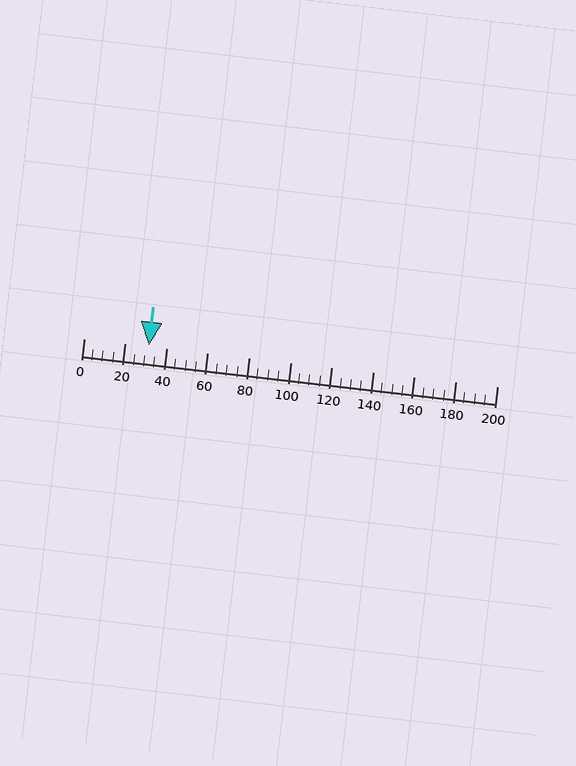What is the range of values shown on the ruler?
The ruler shows values from 0 to 200.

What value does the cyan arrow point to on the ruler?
The cyan arrow points to approximately 32.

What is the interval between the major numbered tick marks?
The major tick marks are spaced 20 units apart.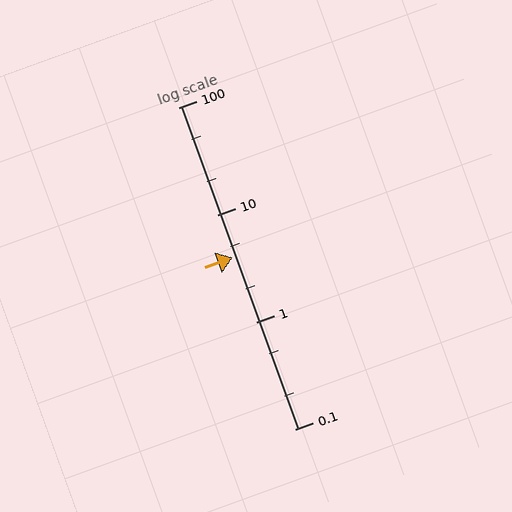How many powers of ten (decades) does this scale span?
The scale spans 3 decades, from 0.1 to 100.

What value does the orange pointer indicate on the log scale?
The pointer indicates approximately 4.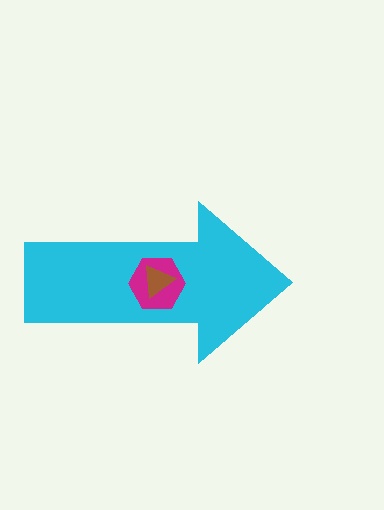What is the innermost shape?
The brown triangle.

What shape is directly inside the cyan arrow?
The magenta hexagon.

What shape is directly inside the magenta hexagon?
The brown triangle.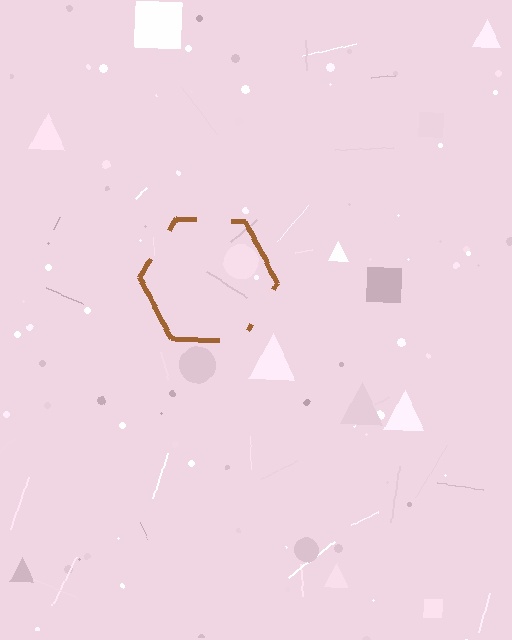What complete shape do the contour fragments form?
The contour fragments form a hexagon.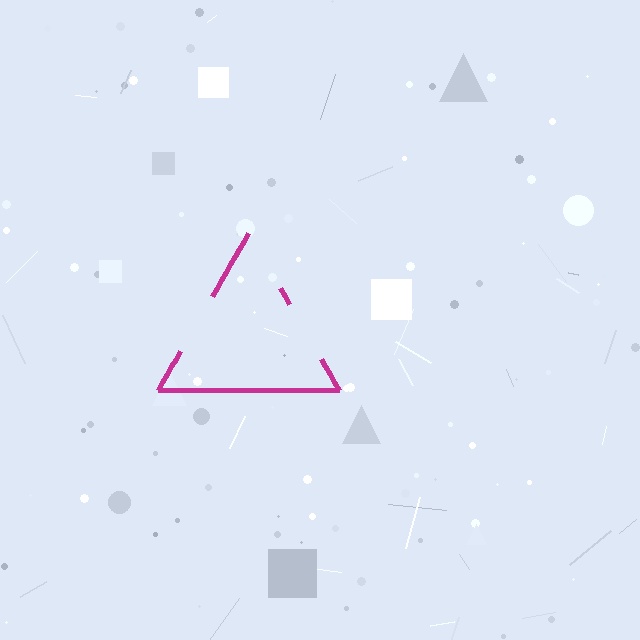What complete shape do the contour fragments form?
The contour fragments form a triangle.